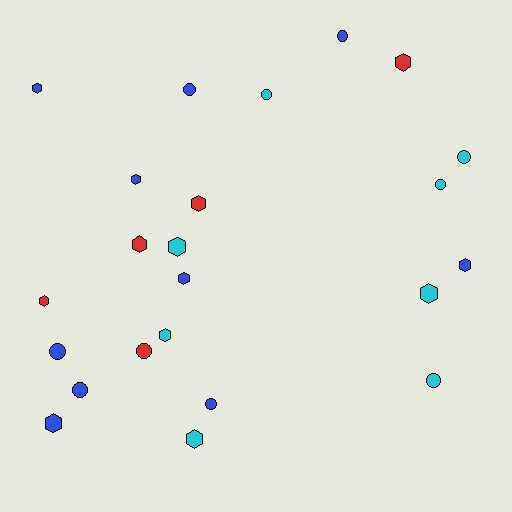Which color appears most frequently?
Blue, with 10 objects.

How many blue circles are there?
There are 5 blue circles.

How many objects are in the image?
There are 23 objects.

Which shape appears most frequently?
Hexagon, with 13 objects.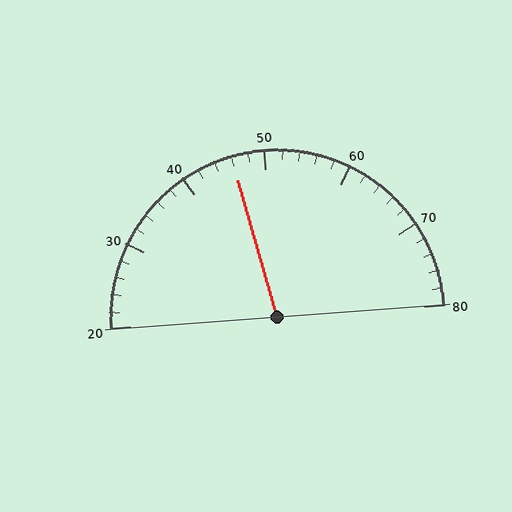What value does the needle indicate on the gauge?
The needle indicates approximately 46.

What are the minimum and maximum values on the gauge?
The gauge ranges from 20 to 80.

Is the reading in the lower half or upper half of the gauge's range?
The reading is in the lower half of the range (20 to 80).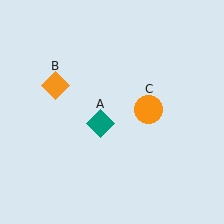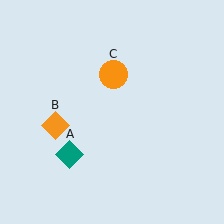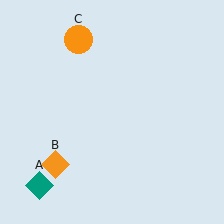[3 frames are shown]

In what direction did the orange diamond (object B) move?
The orange diamond (object B) moved down.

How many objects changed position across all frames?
3 objects changed position: teal diamond (object A), orange diamond (object B), orange circle (object C).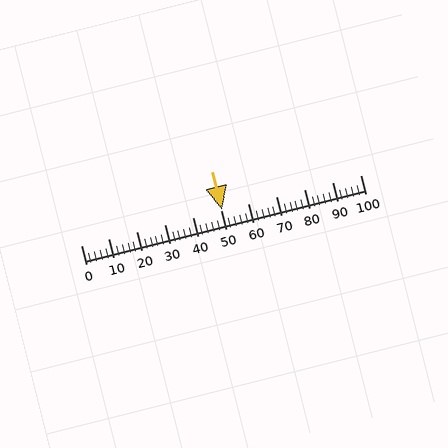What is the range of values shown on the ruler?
The ruler shows values from 0 to 100.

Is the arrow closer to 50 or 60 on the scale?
The arrow is closer to 50.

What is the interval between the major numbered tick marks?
The major tick marks are spaced 10 units apart.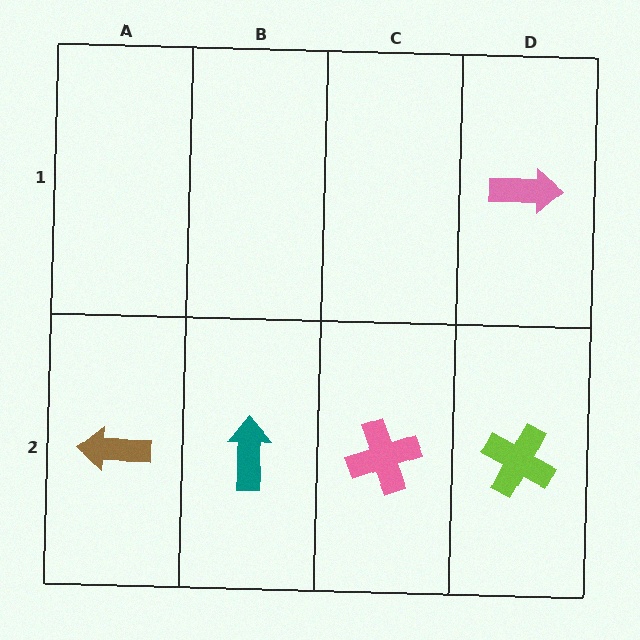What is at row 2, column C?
A pink cross.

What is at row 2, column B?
A teal arrow.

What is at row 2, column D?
A lime cross.